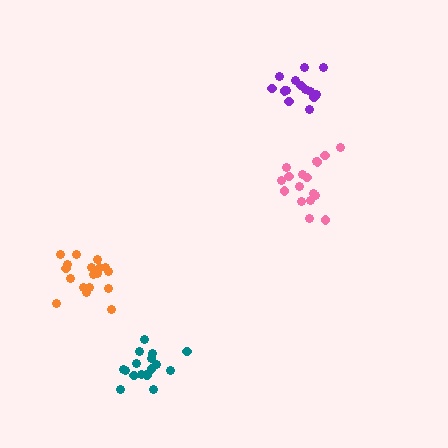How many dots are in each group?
Group 1: 16 dots, Group 2: 14 dots, Group 3: 17 dots, Group 4: 18 dots (65 total).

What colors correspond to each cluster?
The clusters are colored: teal, purple, pink, orange.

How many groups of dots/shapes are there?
There are 4 groups.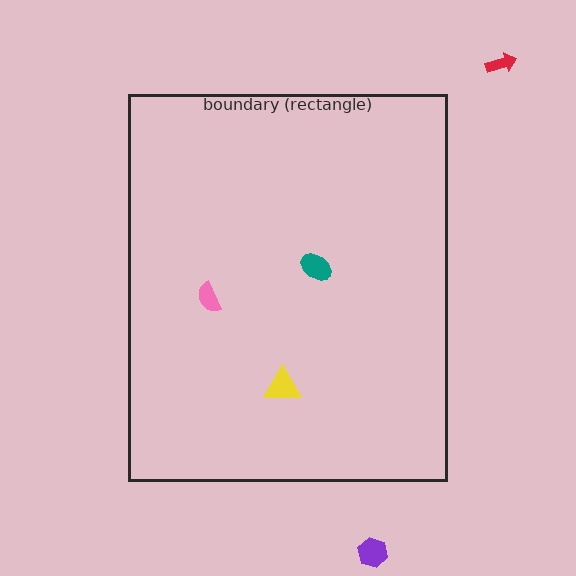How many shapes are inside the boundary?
3 inside, 2 outside.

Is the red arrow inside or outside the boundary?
Outside.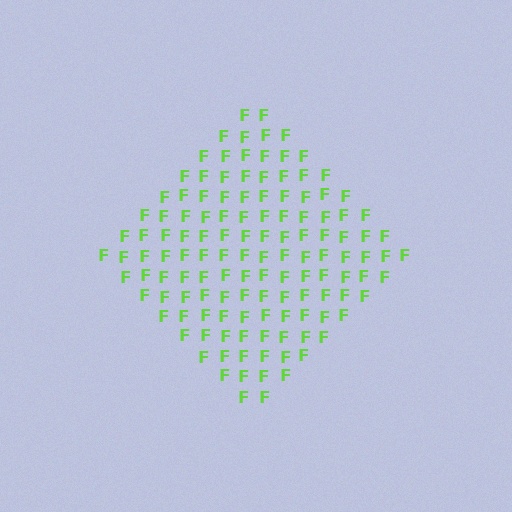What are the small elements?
The small elements are letter F's.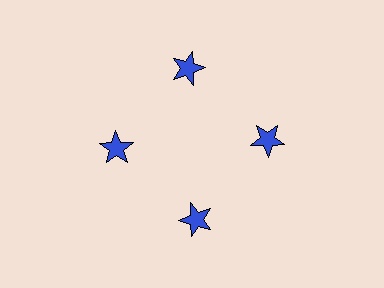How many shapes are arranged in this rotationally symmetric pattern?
There are 4 shapes, arranged in 4 groups of 1.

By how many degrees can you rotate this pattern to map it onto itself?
The pattern maps onto itself every 90 degrees of rotation.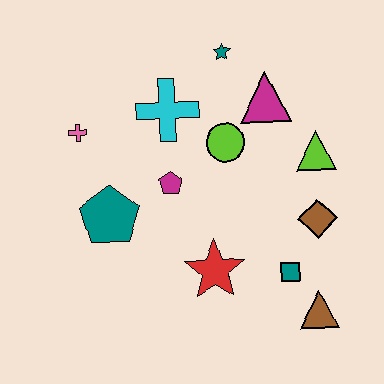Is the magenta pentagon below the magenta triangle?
Yes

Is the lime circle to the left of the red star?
No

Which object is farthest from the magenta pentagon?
The brown triangle is farthest from the magenta pentagon.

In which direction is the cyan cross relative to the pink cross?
The cyan cross is to the right of the pink cross.